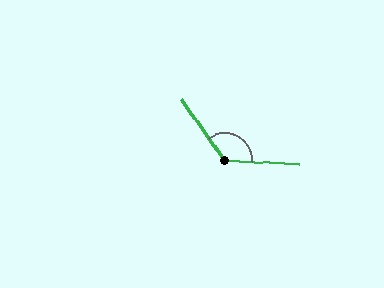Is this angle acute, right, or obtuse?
It is obtuse.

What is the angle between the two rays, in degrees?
Approximately 128 degrees.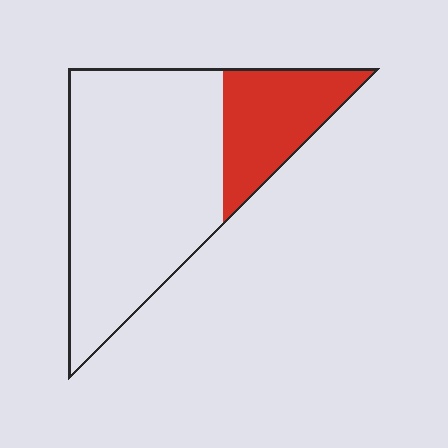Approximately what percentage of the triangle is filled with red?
Approximately 25%.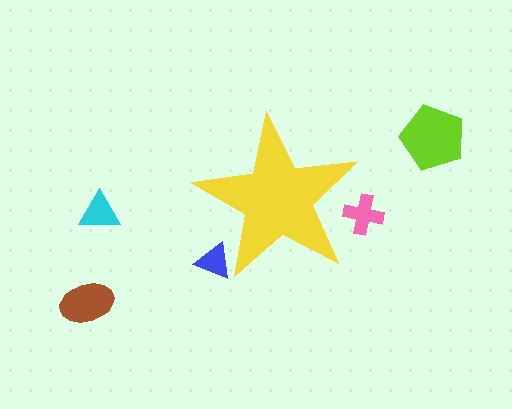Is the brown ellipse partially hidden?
No, the brown ellipse is fully visible.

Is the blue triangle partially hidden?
Yes, the blue triangle is partially hidden behind the yellow star.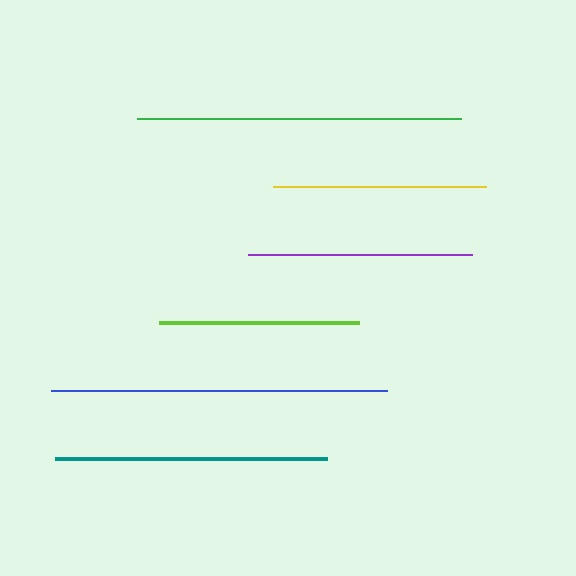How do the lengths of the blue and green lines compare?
The blue and green lines are approximately the same length.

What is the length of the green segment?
The green segment is approximately 325 pixels long.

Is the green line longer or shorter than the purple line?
The green line is longer than the purple line.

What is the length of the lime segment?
The lime segment is approximately 200 pixels long.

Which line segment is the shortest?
The lime line is the shortest at approximately 200 pixels.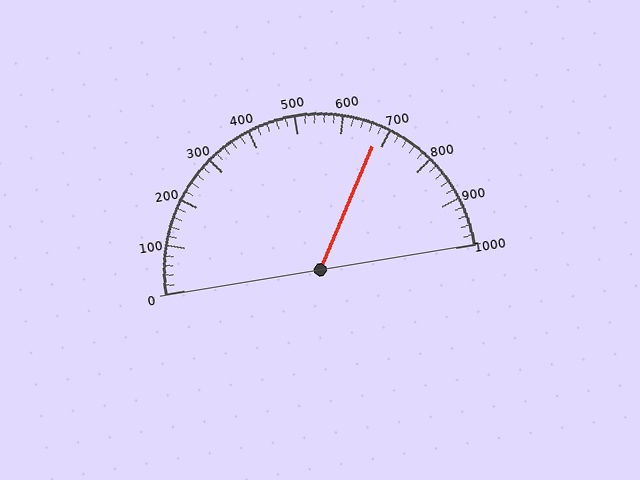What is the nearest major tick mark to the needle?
The nearest major tick mark is 700.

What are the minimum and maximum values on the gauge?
The gauge ranges from 0 to 1000.